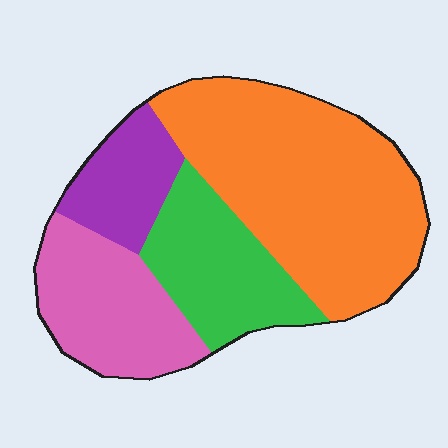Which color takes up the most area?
Orange, at roughly 45%.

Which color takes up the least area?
Purple, at roughly 10%.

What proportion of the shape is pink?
Pink takes up about one fifth (1/5) of the shape.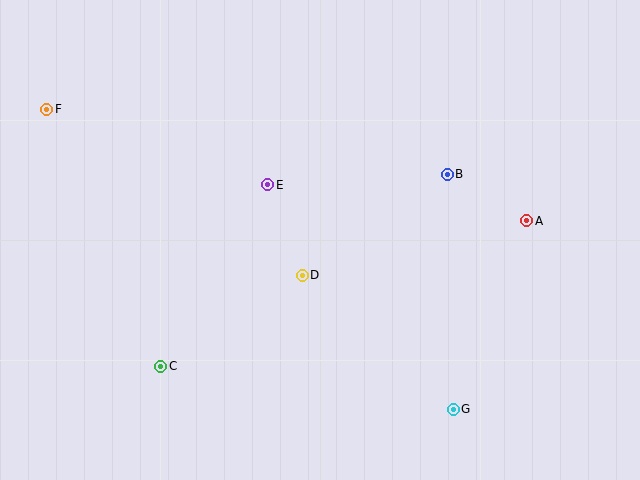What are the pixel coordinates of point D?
Point D is at (302, 275).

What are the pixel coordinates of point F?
Point F is at (47, 109).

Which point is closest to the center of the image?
Point D at (302, 275) is closest to the center.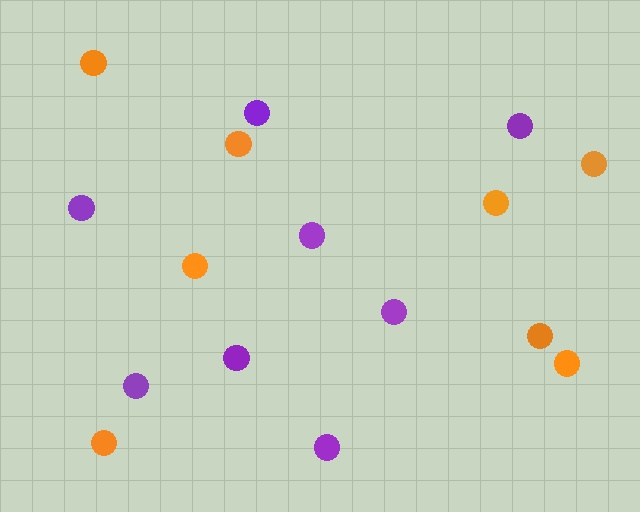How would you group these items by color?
There are 2 groups: one group of orange circles (8) and one group of purple circles (8).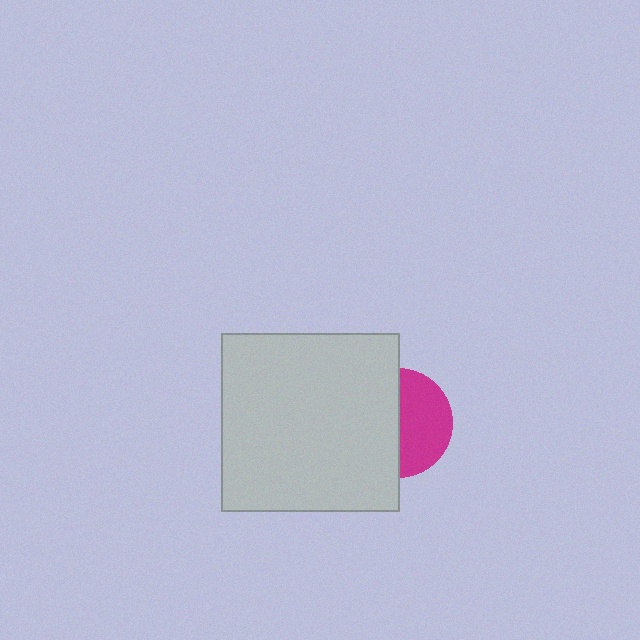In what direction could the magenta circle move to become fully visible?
The magenta circle could move right. That would shift it out from behind the light gray square entirely.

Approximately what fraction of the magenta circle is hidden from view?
Roughly 52% of the magenta circle is hidden behind the light gray square.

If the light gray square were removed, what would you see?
You would see the complete magenta circle.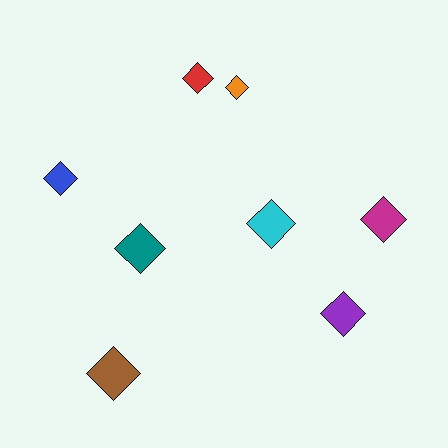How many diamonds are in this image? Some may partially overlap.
There are 8 diamonds.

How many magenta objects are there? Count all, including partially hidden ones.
There is 1 magenta object.